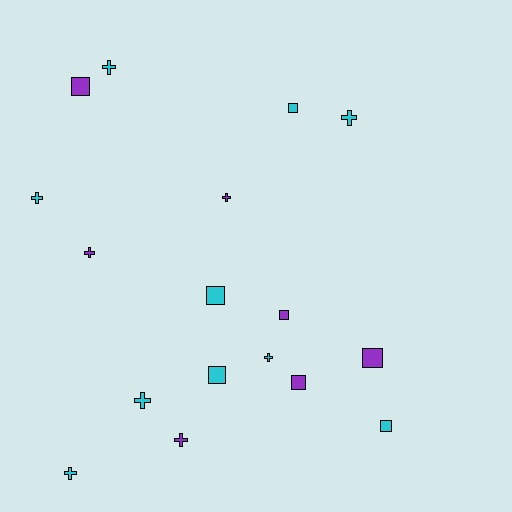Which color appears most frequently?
Cyan, with 10 objects.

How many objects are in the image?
There are 17 objects.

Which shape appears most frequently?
Cross, with 9 objects.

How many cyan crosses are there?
There are 6 cyan crosses.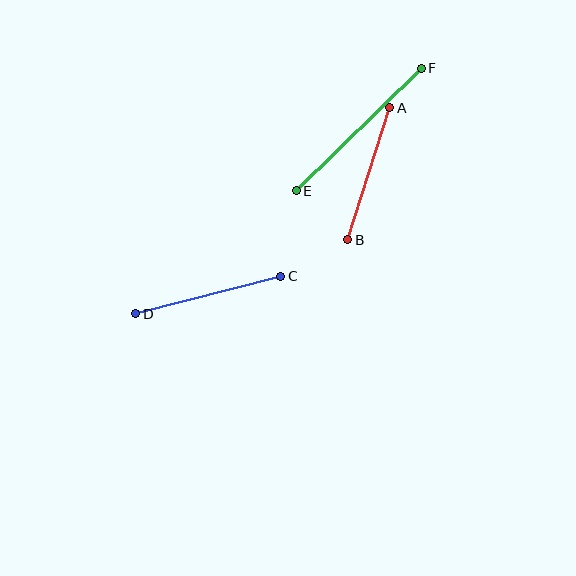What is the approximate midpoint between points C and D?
The midpoint is at approximately (208, 295) pixels.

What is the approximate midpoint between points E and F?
The midpoint is at approximately (359, 130) pixels.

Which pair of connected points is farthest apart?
Points E and F are farthest apart.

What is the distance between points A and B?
The distance is approximately 139 pixels.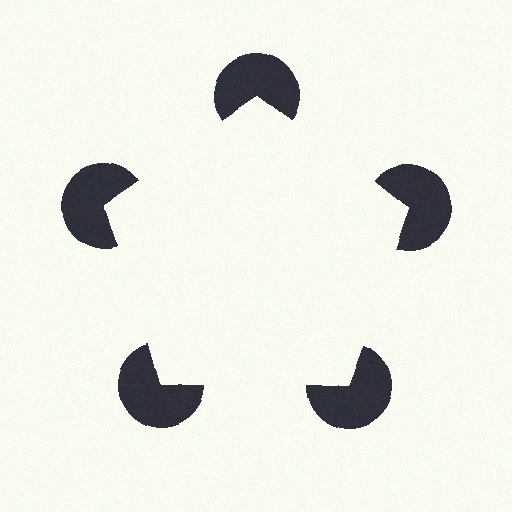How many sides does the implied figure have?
5 sides.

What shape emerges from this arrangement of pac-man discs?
An illusory pentagon — its edges are inferred from the aligned wedge cuts in the pac-man discs, not physically drawn.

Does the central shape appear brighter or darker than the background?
It typically appears slightly brighter than the background, even though no actual brightness change is drawn.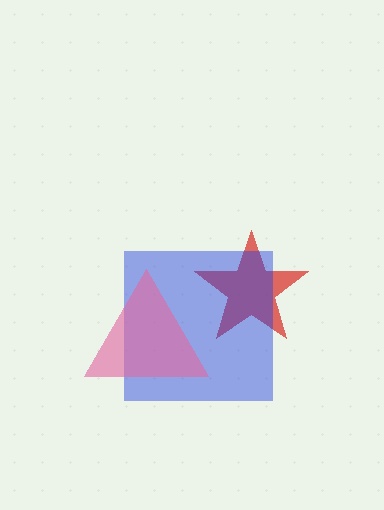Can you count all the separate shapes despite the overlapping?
Yes, there are 3 separate shapes.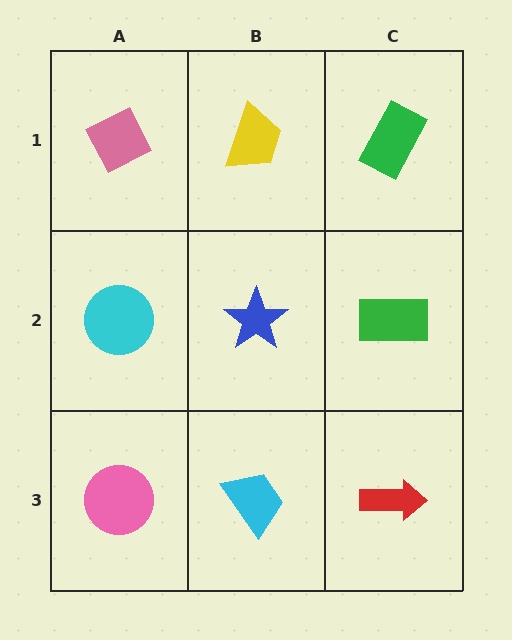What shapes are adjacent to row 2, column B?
A yellow trapezoid (row 1, column B), a cyan trapezoid (row 3, column B), a cyan circle (row 2, column A), a green rectangle (row 2, column C).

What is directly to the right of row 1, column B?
A green rectangle.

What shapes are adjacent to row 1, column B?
A blue star (row 2, column B), a pink diamond (row 1, column A), a green rectangle (row 1, column C).